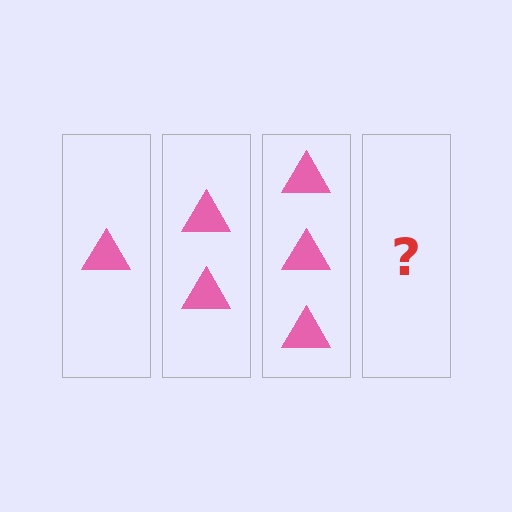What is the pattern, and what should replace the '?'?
The pattern is that each step adds one more triangle. The '?' should be 4 triangles.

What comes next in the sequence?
The next element should be 4 triangles.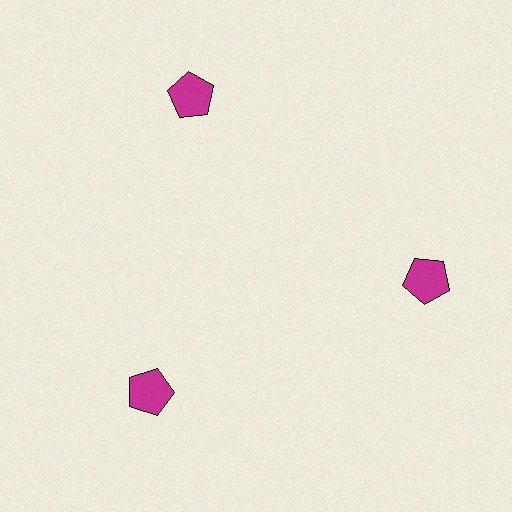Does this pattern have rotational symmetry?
Yes, this pattern has 3-fold rotational symmetry. It looks the same after rotating 120 degrees around the center.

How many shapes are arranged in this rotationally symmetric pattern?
There are 3 shapes, arranged in 3 groups of 1.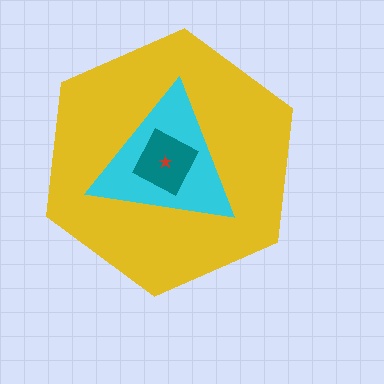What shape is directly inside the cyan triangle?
The teal square.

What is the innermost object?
The red star.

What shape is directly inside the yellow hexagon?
The cyan triangle.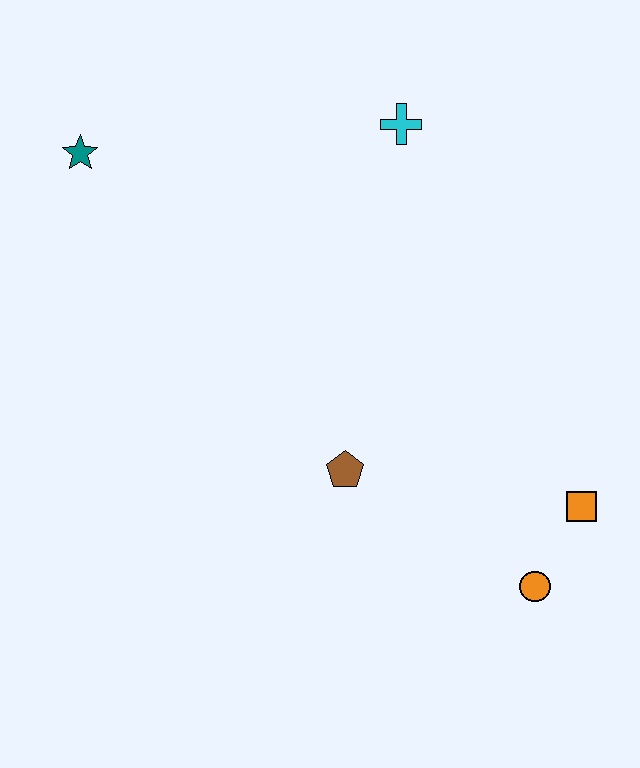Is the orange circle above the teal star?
No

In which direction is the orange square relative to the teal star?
The orange square is to the right of the teal star.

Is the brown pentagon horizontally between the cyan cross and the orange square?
No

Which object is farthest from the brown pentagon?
The teal star is farthest from the brown pentagon.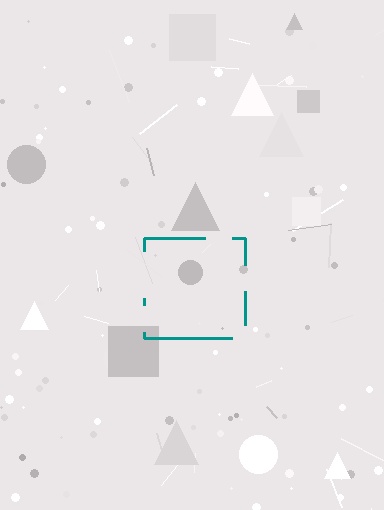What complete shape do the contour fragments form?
The contour fragments form a square.